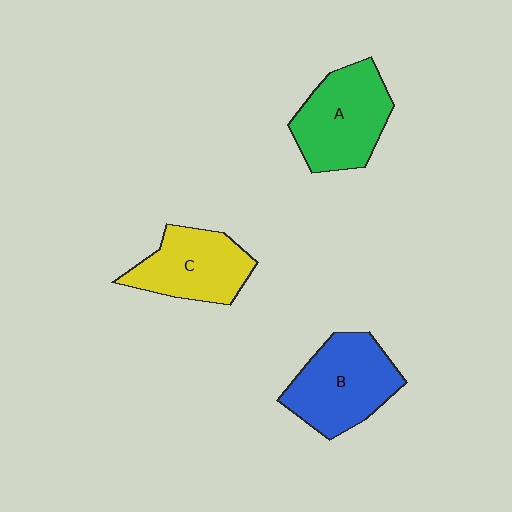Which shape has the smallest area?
Shape C (yellow).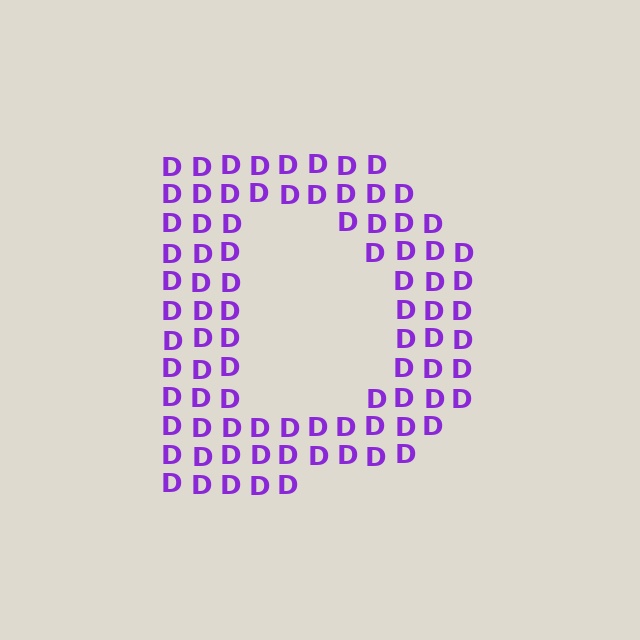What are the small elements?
The small elements are letter D's.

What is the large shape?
The large shape is the letter D.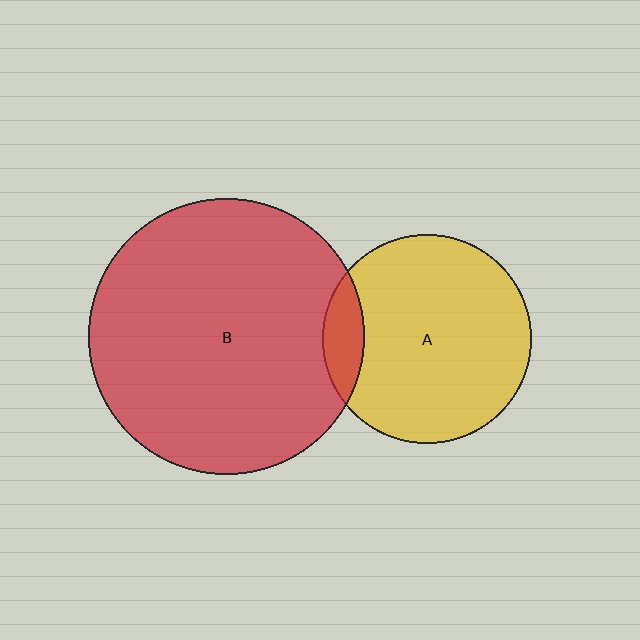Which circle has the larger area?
Circle B (red).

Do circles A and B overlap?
Yes.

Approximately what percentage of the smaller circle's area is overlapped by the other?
Approximately 10%.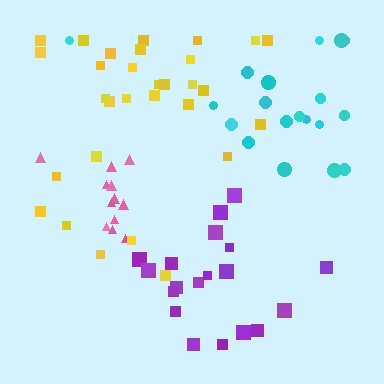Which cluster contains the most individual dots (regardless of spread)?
Yellow (30).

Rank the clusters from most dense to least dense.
pink, purple, yellow, cyan.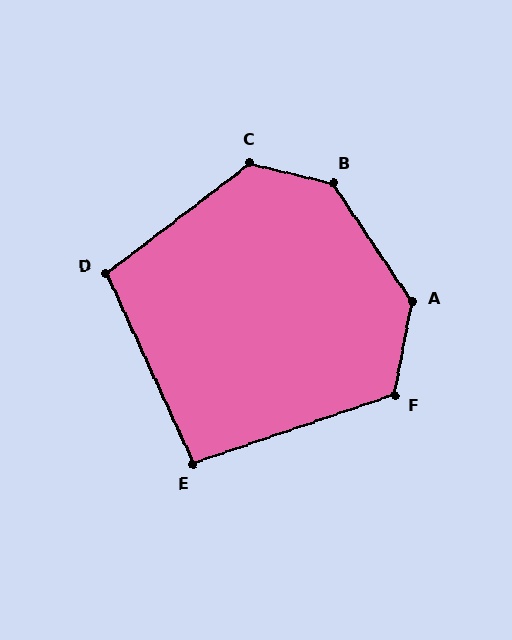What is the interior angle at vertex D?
Approximately 103 degrees (obtuse).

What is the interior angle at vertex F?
Approximately 120 degrees (obtuse).